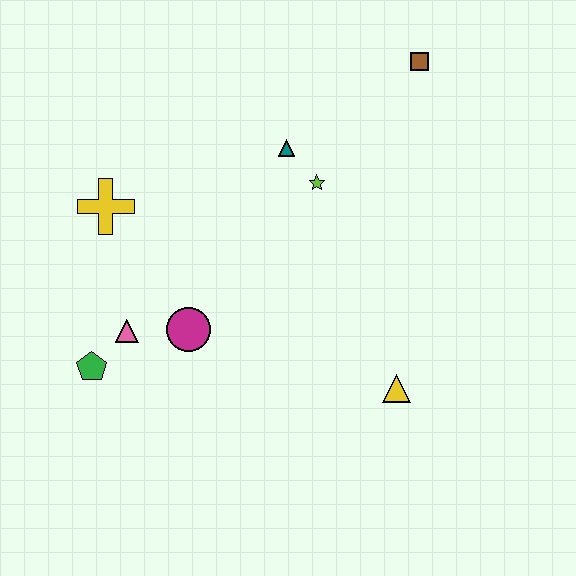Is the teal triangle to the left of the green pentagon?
No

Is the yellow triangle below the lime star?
Yes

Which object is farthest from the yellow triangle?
The yellow cross is farthest from the yellow triangle.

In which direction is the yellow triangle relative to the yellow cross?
The yellow triangle is to the right of the yellow cross.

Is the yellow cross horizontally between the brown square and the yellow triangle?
No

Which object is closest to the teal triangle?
The lime star is closest to the teal triangle.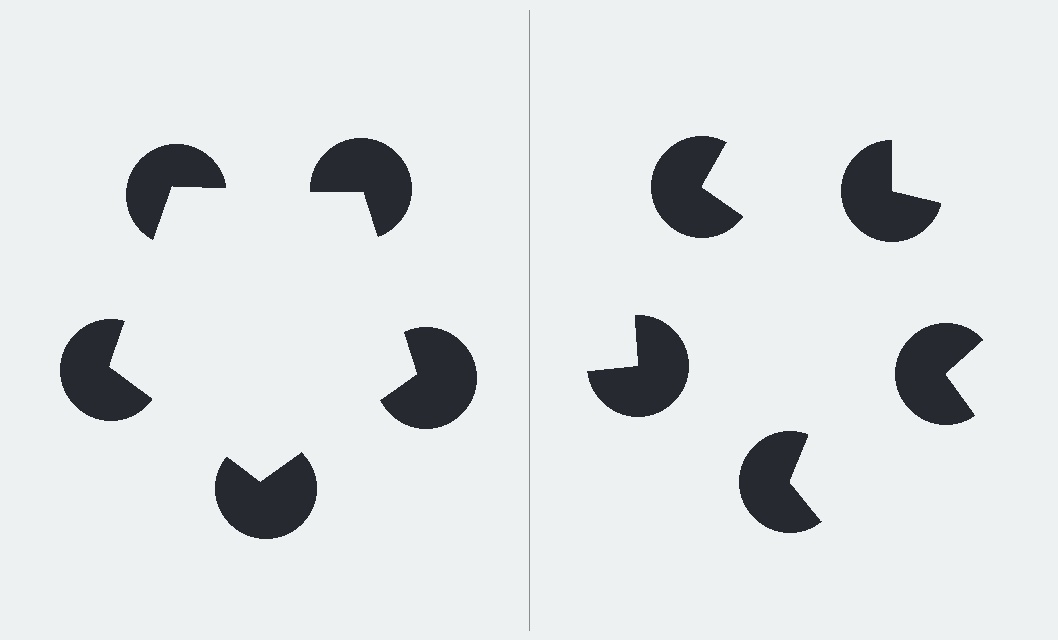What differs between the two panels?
The pac-man discs are positioned identically on both sides; only the wedge orientations differ. On the left they align to a pentagon; on the right they are misaligned.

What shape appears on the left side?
An illusory pentagon.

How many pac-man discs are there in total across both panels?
10 — 5 on each side.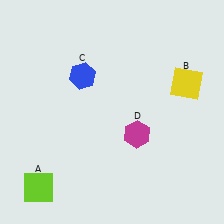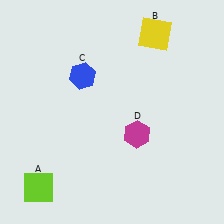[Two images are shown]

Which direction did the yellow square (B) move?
The yellow square (B) moved up.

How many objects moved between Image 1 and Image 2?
1 object moved between the two images.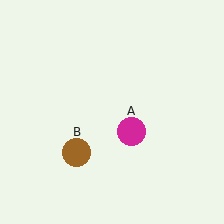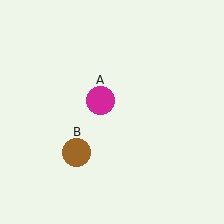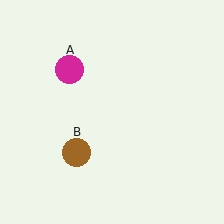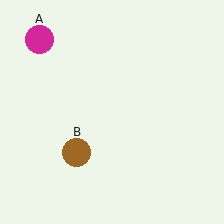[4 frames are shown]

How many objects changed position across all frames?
1 object changed position: magenta circle (object A).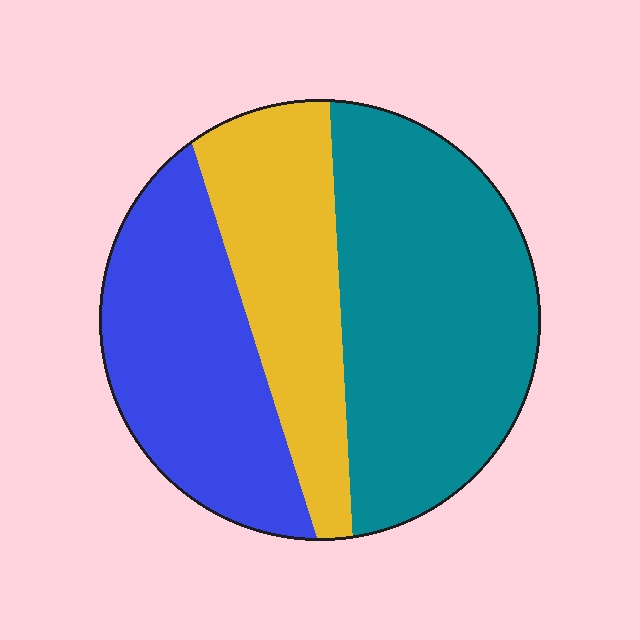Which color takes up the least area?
Yellow, at roughly 25%.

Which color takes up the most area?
Teal, at roughly 45%.